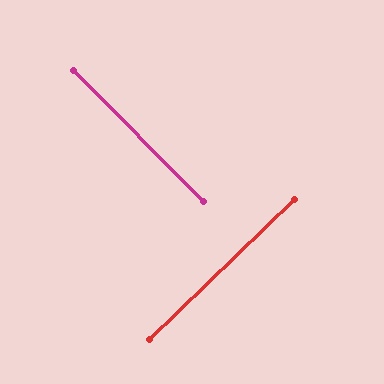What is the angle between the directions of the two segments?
Approximately 89 degrees.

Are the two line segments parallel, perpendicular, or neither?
Perpendicular — they meet at approximately 89°.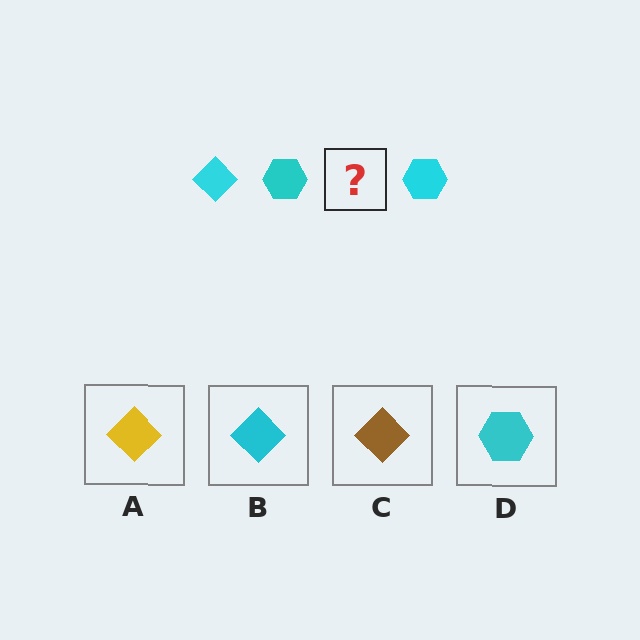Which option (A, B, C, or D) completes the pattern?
B.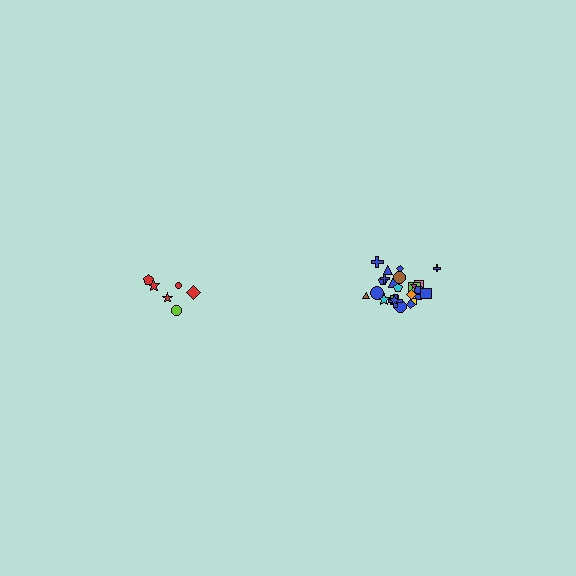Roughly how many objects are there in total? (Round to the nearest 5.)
Roughly 30 objects in total.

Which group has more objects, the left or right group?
The right group.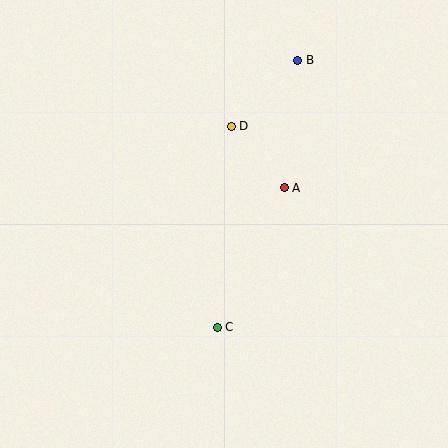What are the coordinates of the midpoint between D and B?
The midpoint between D and B is at (265, 93).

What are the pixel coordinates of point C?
Point C is at (217, 327).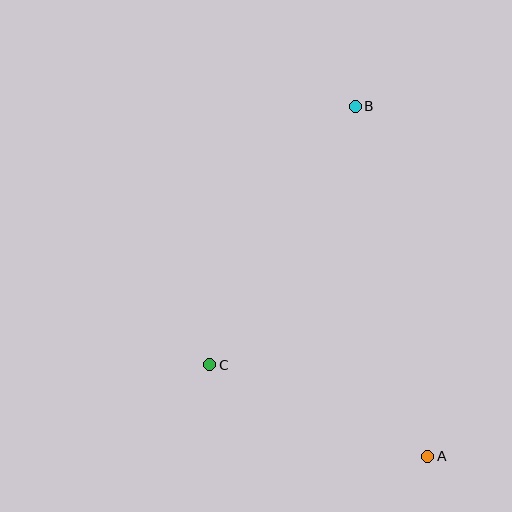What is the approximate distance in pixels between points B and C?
The distance between B and C is approximately 297 pixels.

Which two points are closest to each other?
Points A and C are closest to each other.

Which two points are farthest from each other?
Points A and B are farthest from each other.